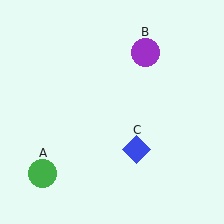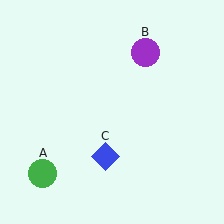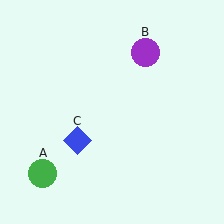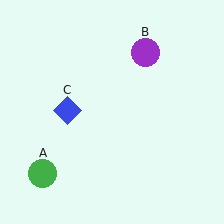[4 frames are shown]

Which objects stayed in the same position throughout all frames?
Green circle (object A) and purple circle (object B) remained stationary.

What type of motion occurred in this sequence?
The blue diamond (object C) rotated clockwise around the center of the scene.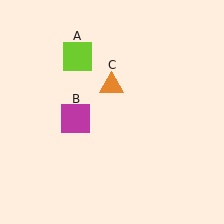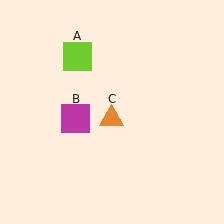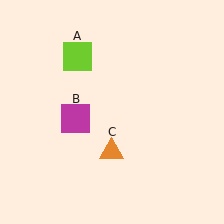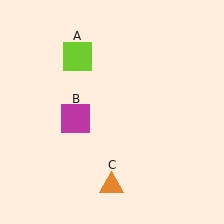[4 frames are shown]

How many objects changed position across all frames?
1 object changed position: orange triangle (object C).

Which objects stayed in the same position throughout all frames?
Lime square (object A) and magenta square (object B) remained stationary.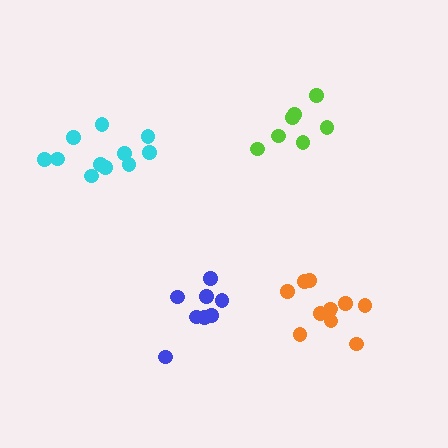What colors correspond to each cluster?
The clusters are colored: blue, cyan, orange, lime.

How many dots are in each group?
Group 1: 8 dots, Group 2: 11 dots, Group 3: 11 dots, Group 4: 7 dots (37 total).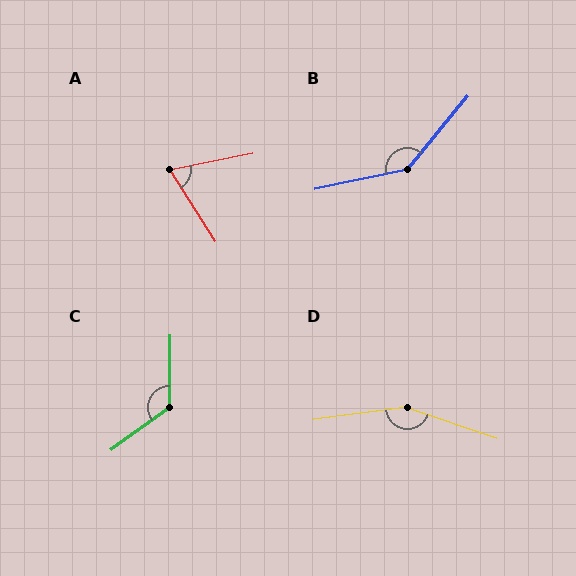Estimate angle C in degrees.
Approximately 126 degrees.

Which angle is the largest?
D, at approximately 154 degrees.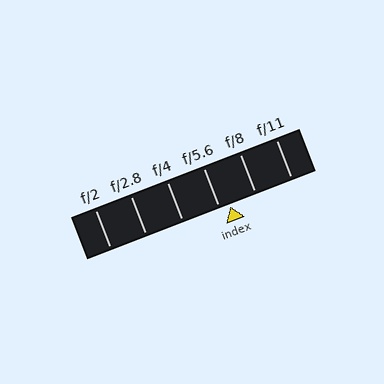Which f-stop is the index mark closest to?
The index mark is closest to f/5.6.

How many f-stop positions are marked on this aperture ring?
There are 6 f-stop positions marked.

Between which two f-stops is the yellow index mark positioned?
The index mark is between f/5.6 and f/8.